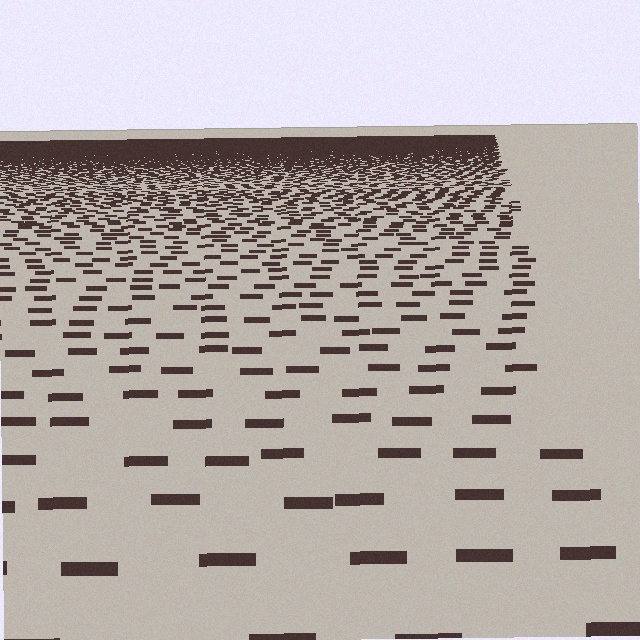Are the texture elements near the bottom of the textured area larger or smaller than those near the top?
Larger. Near the bottom, elements are closer to the viewer and appear at a bigger on-screen size.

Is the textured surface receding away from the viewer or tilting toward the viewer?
The surface is receding away from the viewer. Texture elements get smaller and denser toward the top.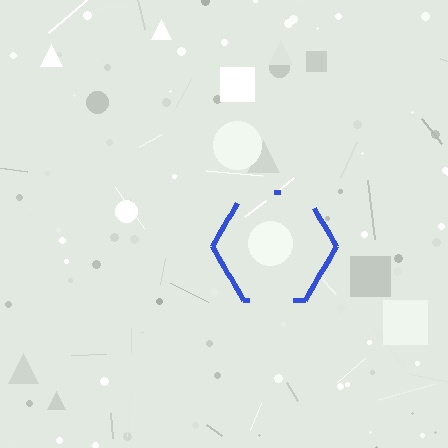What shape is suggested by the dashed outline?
The dashed outline suggests a hexagon.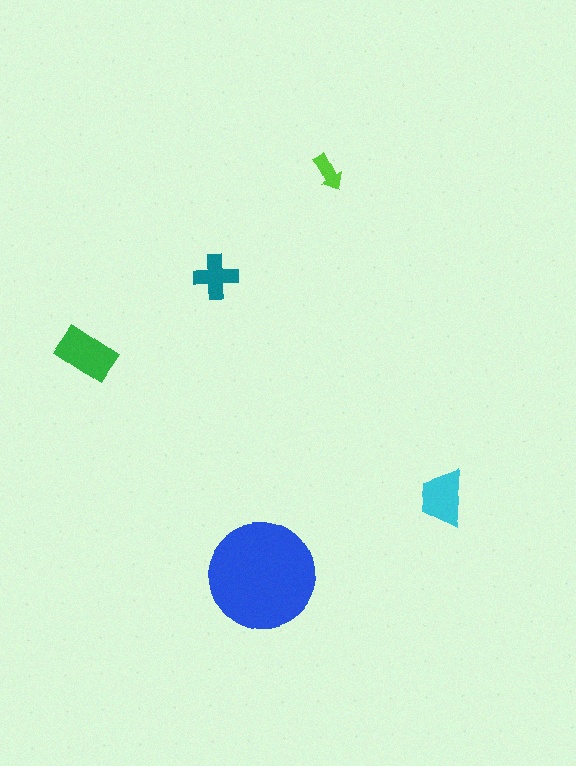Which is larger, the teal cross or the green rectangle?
The green rectangle.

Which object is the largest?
The blue circle.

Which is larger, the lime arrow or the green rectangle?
The green rectangle.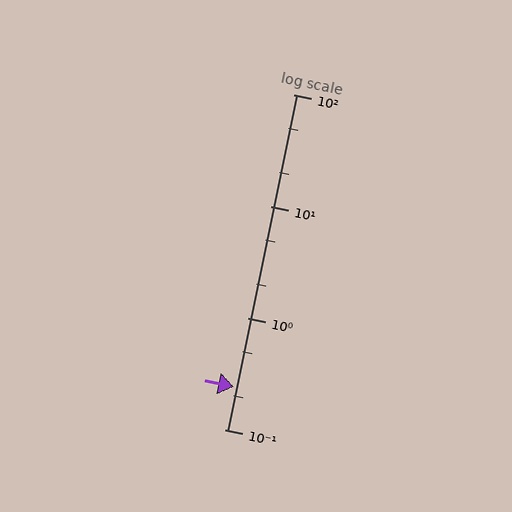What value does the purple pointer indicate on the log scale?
The pointer indicates approximately 0.24.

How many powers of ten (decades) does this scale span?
The scale spans 3 decades, from 0.1 to 100.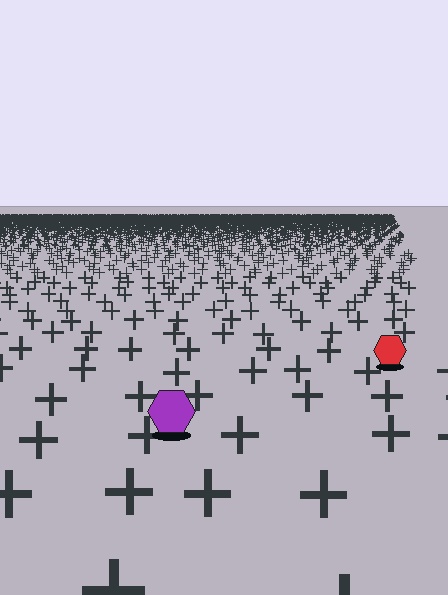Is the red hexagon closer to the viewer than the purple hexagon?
No. The purple hexagon is closer — you can tell from the texture gradient: the ground texture is coarser near it.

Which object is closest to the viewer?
The purple hexagon is closest. The texture marks near it are larger and more spread out.